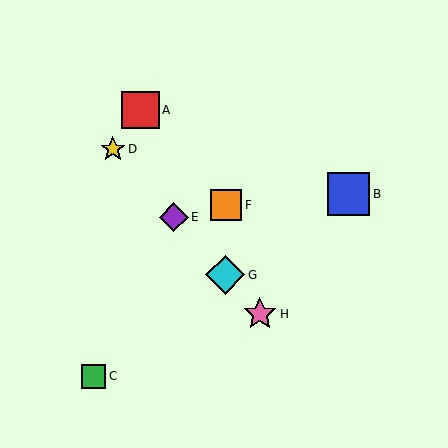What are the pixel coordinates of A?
Object A is at (140, 110).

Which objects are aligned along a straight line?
Objects D, E, G, H are aligned along a straight line.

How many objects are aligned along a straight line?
4 objects (D, E, G, H) are aligned along a straight line.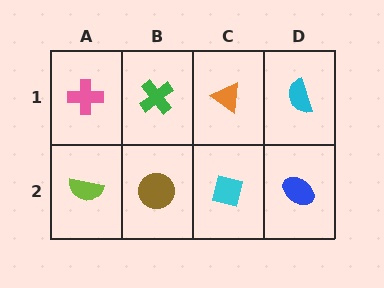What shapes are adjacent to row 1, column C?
A cyan square (row 2, column C), a green cross (row 1, column B), a cyan semicircle (row 1, column D).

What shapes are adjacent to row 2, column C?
An orange triangle (row 1, column C), a brown circle (row 2, column B), a blue ellipse (row 2, column D).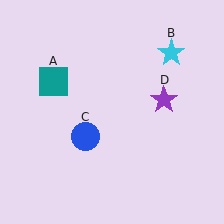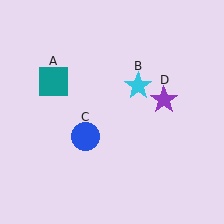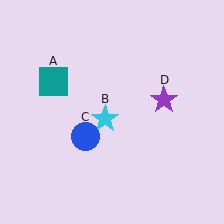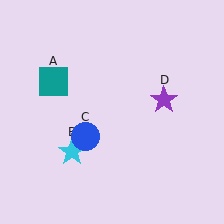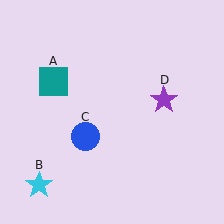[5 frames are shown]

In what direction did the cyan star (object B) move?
The cyan star (object B) moved down and to the left.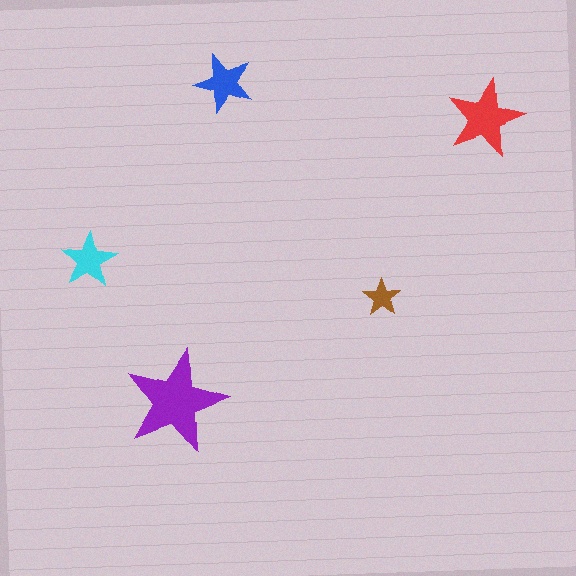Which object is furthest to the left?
The cyan star is leftmost.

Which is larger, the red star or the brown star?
The red one.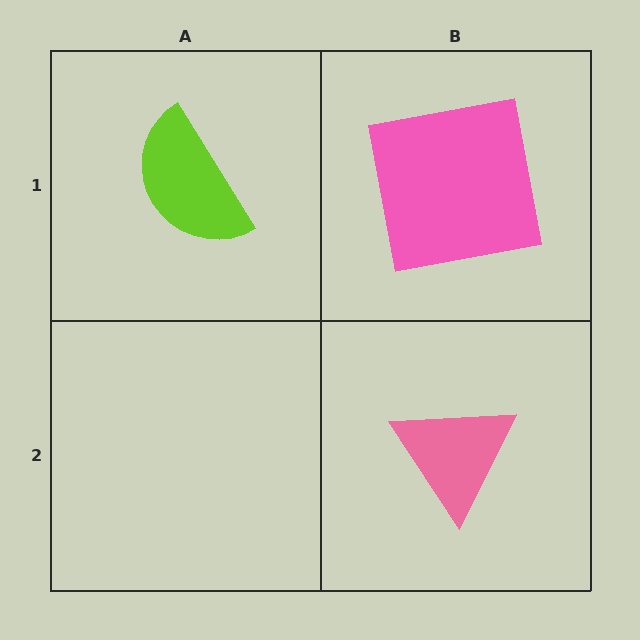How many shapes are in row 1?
2 shapes.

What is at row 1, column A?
A lime semicircle.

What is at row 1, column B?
A pink square.